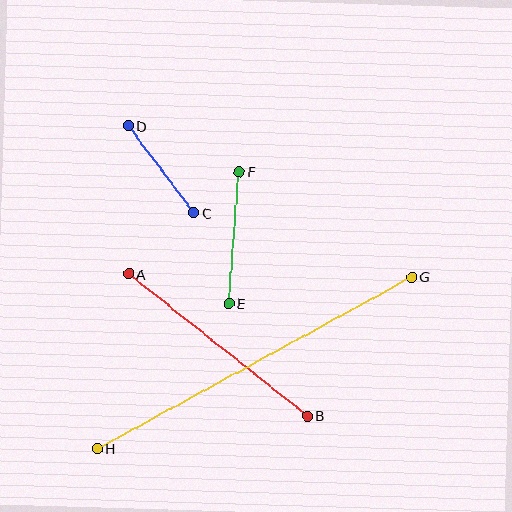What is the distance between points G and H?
The distance is approximately 358 pixels.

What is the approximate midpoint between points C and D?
The midpoint is at approximately (161, 169) pixels.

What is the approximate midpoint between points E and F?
The midpoint is at approximately (234, 238) pixels.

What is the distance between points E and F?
The distance is approximately 132 pixels.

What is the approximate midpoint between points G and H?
The midpoint is at approximately (255, 363) pixels.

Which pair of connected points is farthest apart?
Points G and H are farthest apart.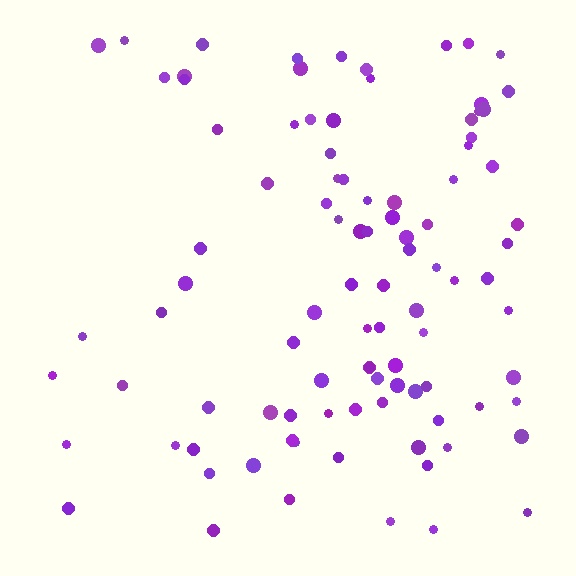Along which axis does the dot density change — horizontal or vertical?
Horizontal.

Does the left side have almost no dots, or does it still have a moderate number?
Still a moderate number, just noticeably fewer than the right.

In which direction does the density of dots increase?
From left to right, with the right side densest.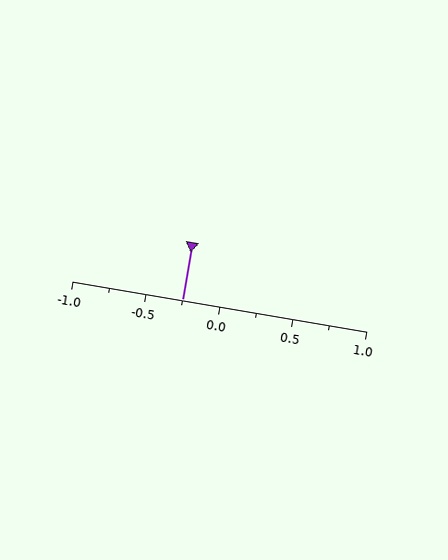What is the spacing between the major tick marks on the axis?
The major ticks are spaced 0.5 apart.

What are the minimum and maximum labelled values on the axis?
The axis runs from -1.0 to 1.0.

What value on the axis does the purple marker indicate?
The marker indicates approximately -0.25.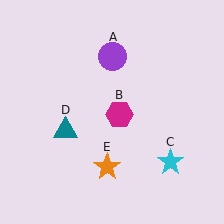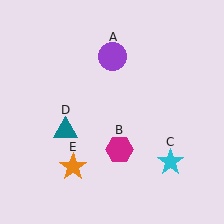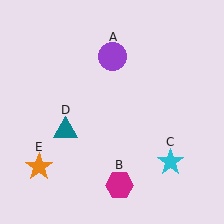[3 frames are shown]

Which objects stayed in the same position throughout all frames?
Purple circle (object A) and cyan star (object C) and teal triangle (object D) remained stationary.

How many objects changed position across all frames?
2 objects changed position: magenta hexagon (object B), orange star (object E).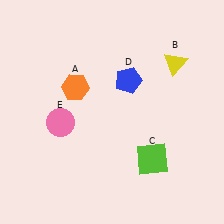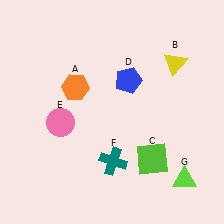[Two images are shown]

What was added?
A teal cross (F), a lime triangle (G) were added in Image 2.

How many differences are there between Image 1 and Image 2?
There are 2 differences between the two images.